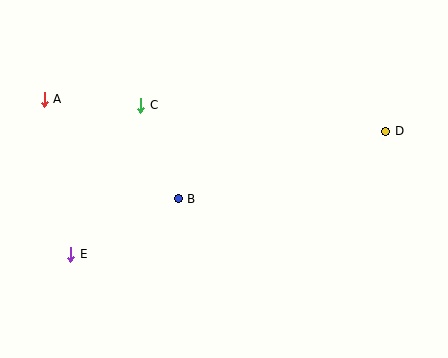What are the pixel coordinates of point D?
Point D is at (386, 131).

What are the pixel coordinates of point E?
Point E is at (71, 254).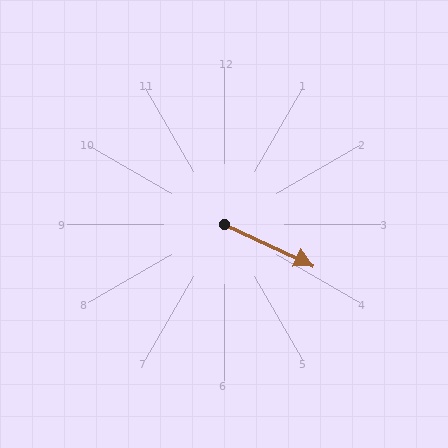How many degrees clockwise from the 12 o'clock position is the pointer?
Approximately 115 degrees.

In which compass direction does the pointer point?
Southeast.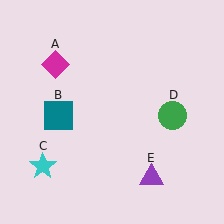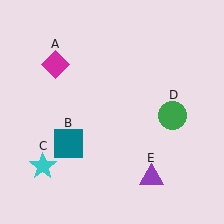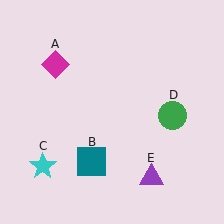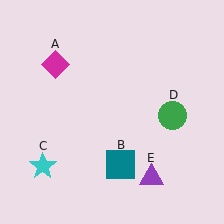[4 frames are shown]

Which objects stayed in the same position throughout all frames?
Magenta diamond (object A) and cyan star (object C) and green circle (object D) and purple triangle (object E) remained stationary.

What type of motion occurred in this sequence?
The teal square (object B) rotated counterclockwise around the center of the scene.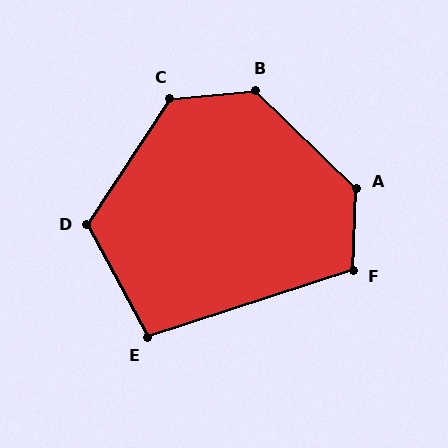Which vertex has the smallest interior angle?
E, at approximately 100 degrees.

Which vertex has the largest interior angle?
A, at approximately 132 degrees.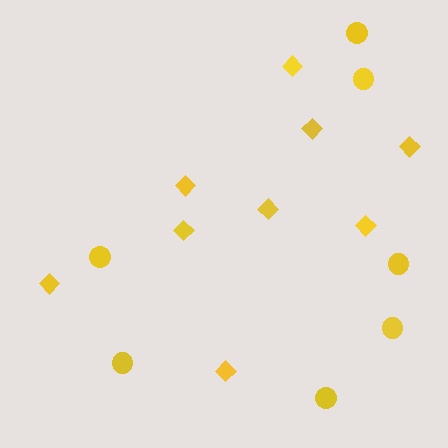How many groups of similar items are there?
There are 2 groups: one group of circles (7) and one group of diamonds (9).